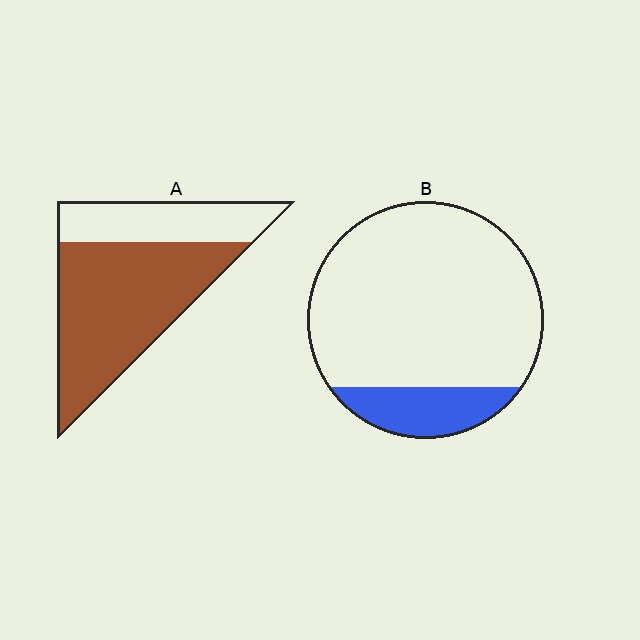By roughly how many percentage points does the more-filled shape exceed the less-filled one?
By roughly 50 percentage points (A over B).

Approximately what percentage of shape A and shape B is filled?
A is approximately 70% and B is approximately 15%.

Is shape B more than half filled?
No.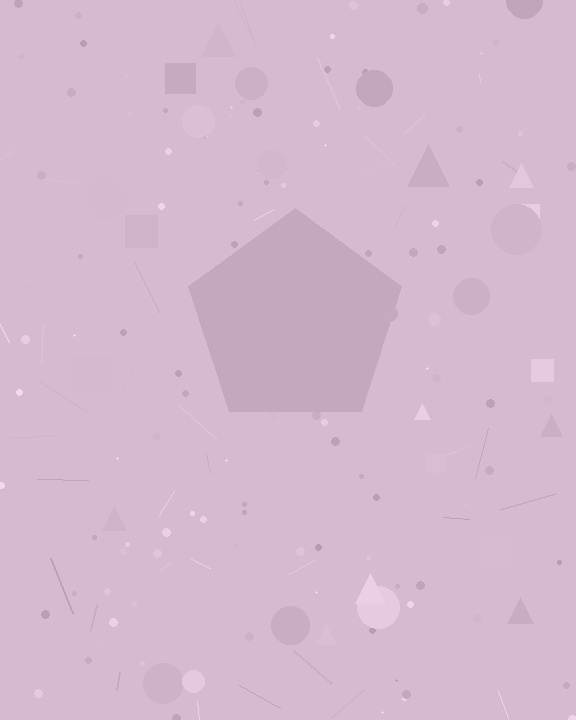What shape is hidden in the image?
A pentagon is hidden in the image.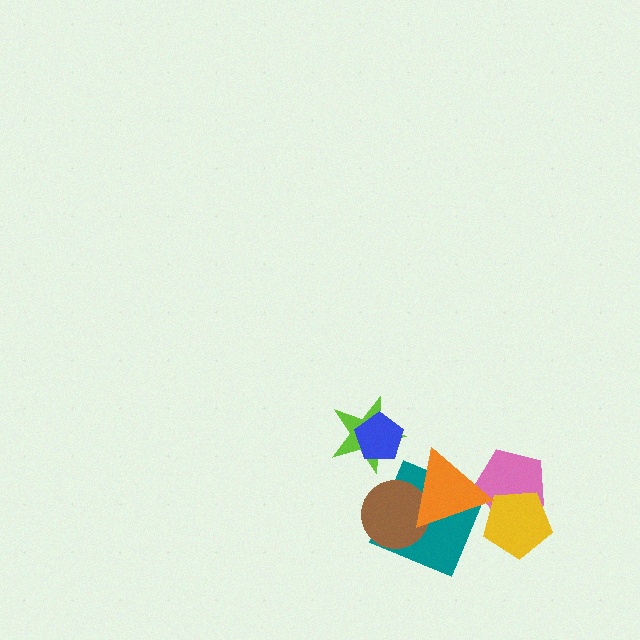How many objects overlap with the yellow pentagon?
1 object overlaps with the yellow pentagon.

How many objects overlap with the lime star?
1 object overlaps with the lime star.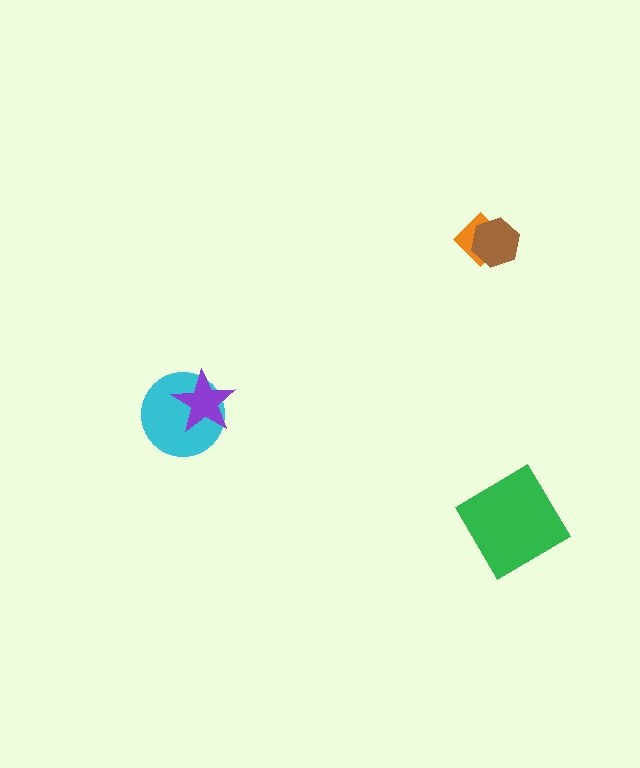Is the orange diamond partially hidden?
Yes, it is partially covered by another shape.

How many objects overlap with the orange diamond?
1 object overlaps with the orange diamond.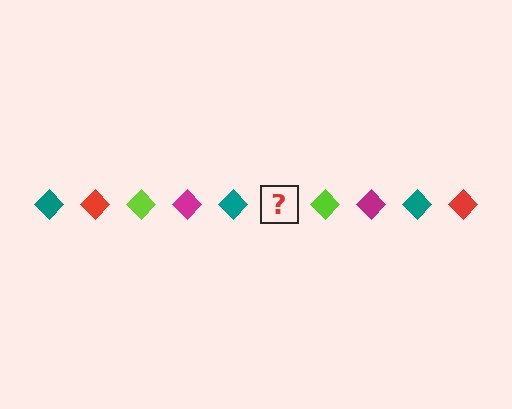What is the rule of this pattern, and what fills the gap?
The rule is that the pattern cycles through teal, red, lime, magenta diamonds. The gap should be filled with a red diamond.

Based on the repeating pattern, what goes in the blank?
The blank should be a red diamond.